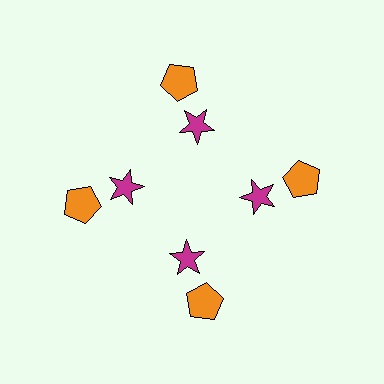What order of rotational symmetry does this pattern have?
This pattern has 4-fold rotational symmetry.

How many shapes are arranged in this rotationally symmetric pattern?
There are 8 shapes, arranged in 4 groups of 2.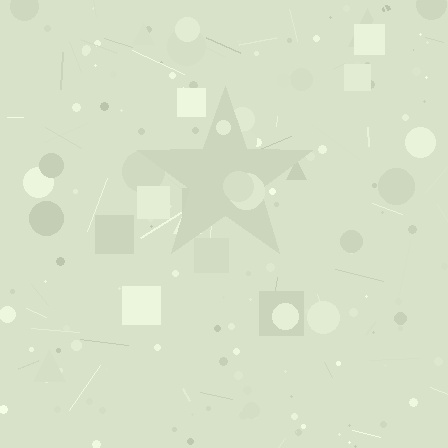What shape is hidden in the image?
A star is hidden in the image.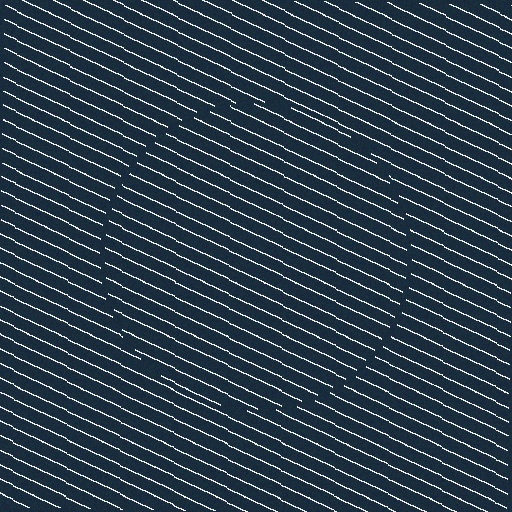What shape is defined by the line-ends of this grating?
An illusory circle. The interior of the shape contains the same grating, shifted by half a period — the contour is defined by the phase discontinuity where line-ends from the inner and outer gratings abut.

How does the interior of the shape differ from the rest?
The interior of the shape contains the same grating, shifted by half a period — the contour is defined by the phase discontinuity where line-ends from the inner and outer gratings abut.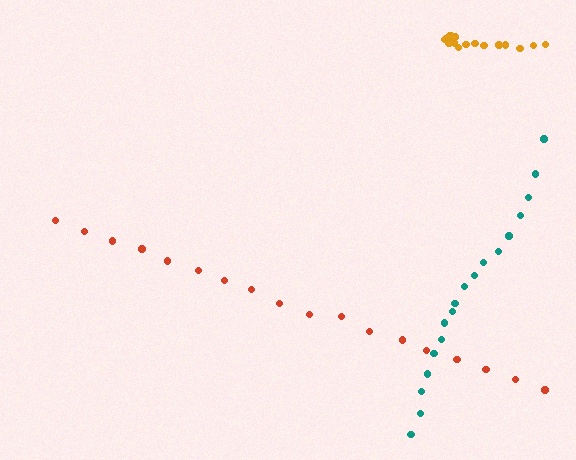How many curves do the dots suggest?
There are 3 distinct paths.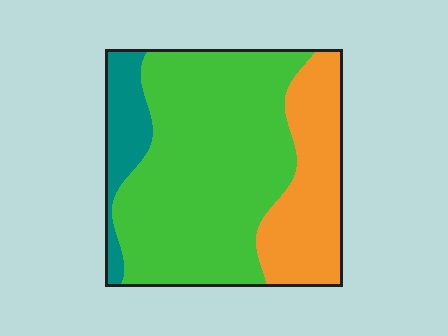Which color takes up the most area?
Green, at roughly 65%.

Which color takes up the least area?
Teal, at roughly 10%.